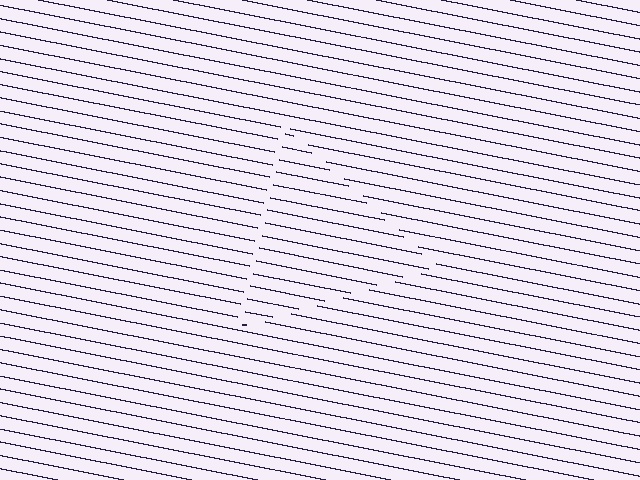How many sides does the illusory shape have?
3 sides — the line-ends trace a triangle.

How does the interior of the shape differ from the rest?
The interior of the shape contains the same grating, shifted by half a period — the contour is defined by the phase discontinuity where line-ends from the inner and outer gratings abut.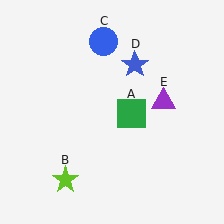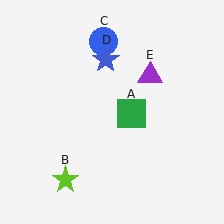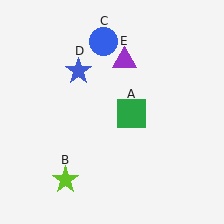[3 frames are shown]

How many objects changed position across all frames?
2 objects changed position: blue star (object D), purple triangle (object E).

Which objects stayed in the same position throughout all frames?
Green square (object A) and lime star (object B) and blue circle (object C) remained stationary.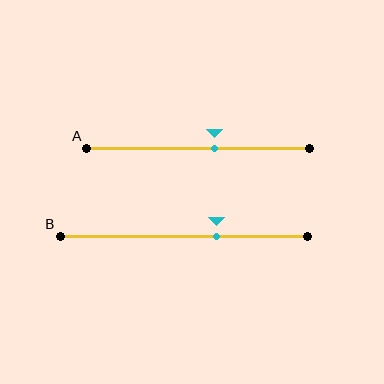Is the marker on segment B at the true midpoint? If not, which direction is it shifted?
No, the marker on segment B is shifted to the right by about 13% of the segment length.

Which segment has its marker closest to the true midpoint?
Segment A has its marker closest to the true midpoint.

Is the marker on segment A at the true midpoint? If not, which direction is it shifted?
No, the marker on segment A is shifted to the right by about 7% of the segment length.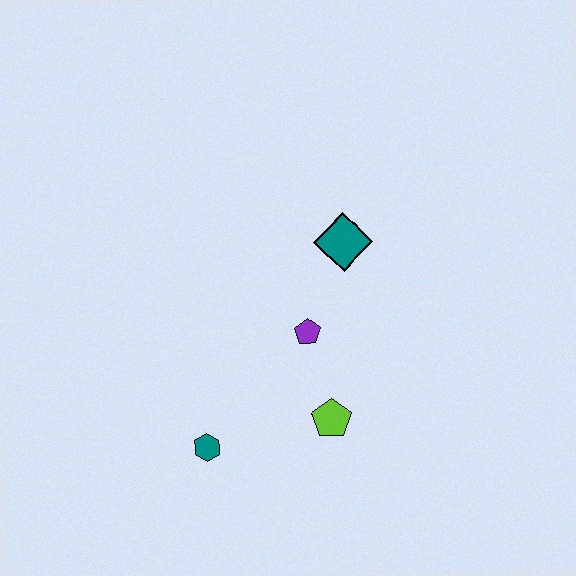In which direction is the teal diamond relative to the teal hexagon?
The teal diamond is above the teal hexagon.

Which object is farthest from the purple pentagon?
The teal hexagon is farthest from the purple pentagon.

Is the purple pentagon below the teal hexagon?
No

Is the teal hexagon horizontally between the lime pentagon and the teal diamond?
No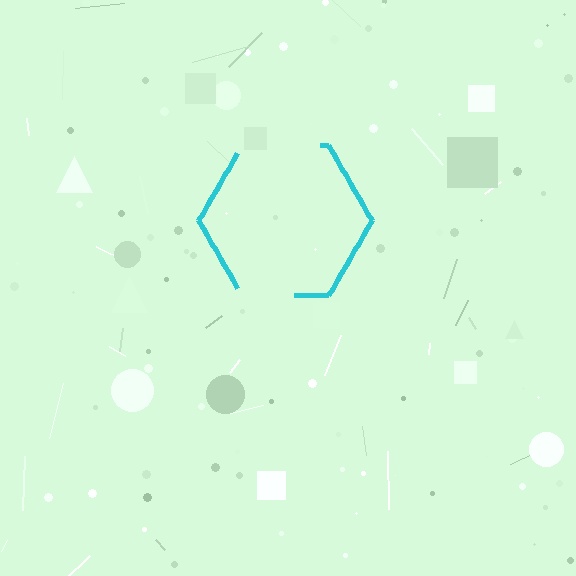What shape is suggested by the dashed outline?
The dashed outline suggests a hexagon.